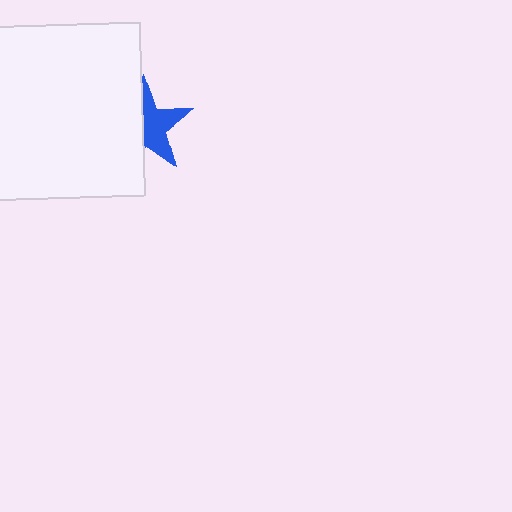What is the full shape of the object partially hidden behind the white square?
The partially hidden object is a blue star.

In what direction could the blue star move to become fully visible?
The blue star could move right. That would shift it out from behind the white square entirely.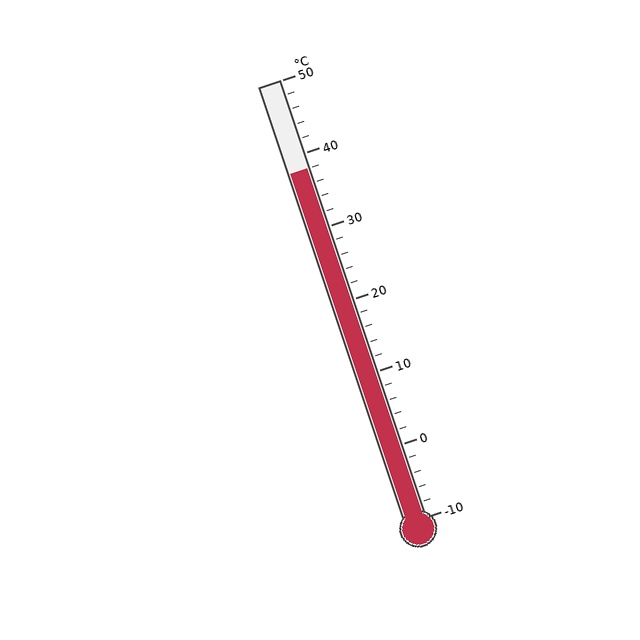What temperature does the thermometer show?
The thermometer shows approximately 38°C.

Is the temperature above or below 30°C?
The temperature is above 30°C.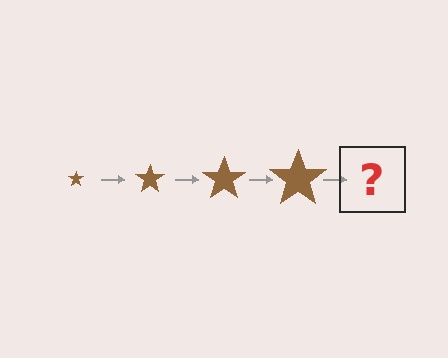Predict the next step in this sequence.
The next step is a brown star, larger than the previous one.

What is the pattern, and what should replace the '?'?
The pattern is that the star gets progressively larger each step. The '?' should be a brown star, larger than the previous one.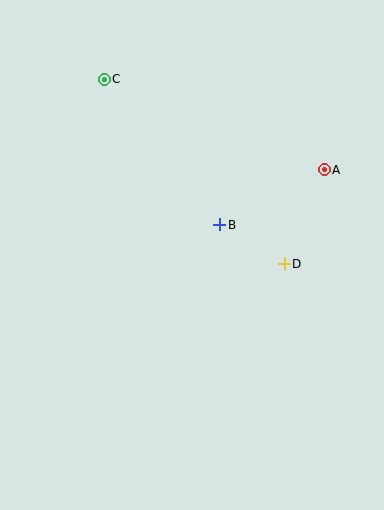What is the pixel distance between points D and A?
The distance between D and A is 102 pixels.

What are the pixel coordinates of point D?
Point D is at (284, 264).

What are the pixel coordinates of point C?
Point C is at (104, 79).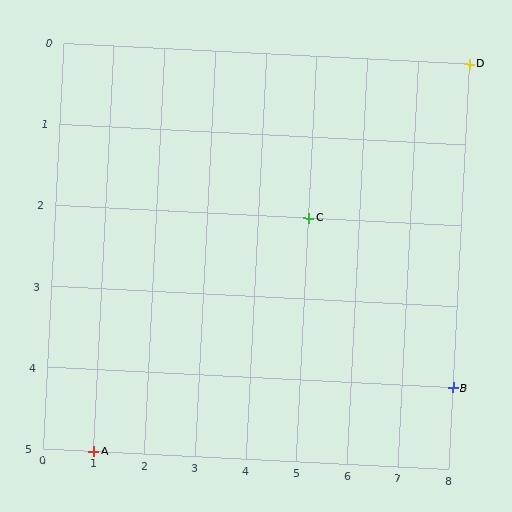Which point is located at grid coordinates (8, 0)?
Point D is at (8, 0).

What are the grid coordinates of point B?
Point B is at grid coordinates (8, 4).